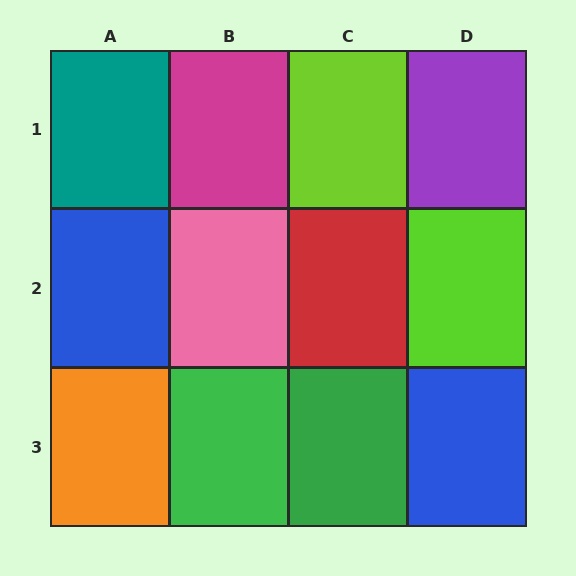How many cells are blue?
2 cells are blue.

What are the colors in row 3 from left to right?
Orange, green, green, blue.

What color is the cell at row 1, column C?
Lime.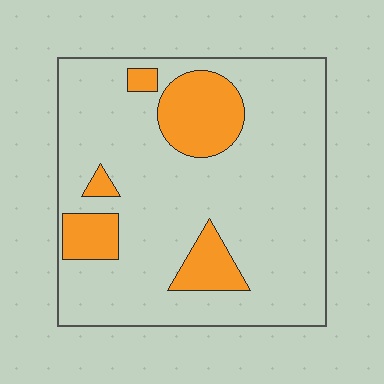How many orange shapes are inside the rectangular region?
5.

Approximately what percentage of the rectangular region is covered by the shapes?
Approximately 20%.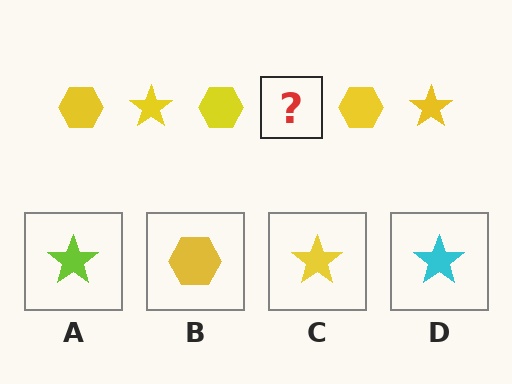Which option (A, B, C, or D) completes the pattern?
C.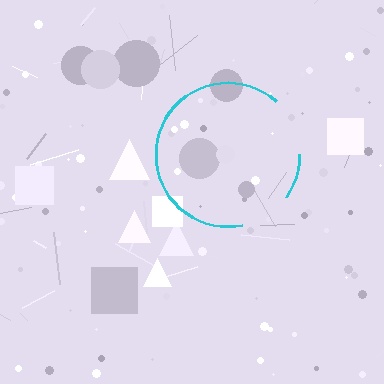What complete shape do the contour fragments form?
The contour fragments form a circle.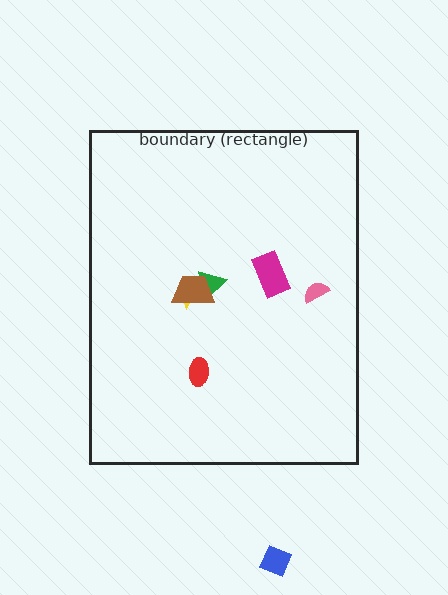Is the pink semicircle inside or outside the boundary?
Inside.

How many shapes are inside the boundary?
6 inside, 1 outside.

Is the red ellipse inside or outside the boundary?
Inside.